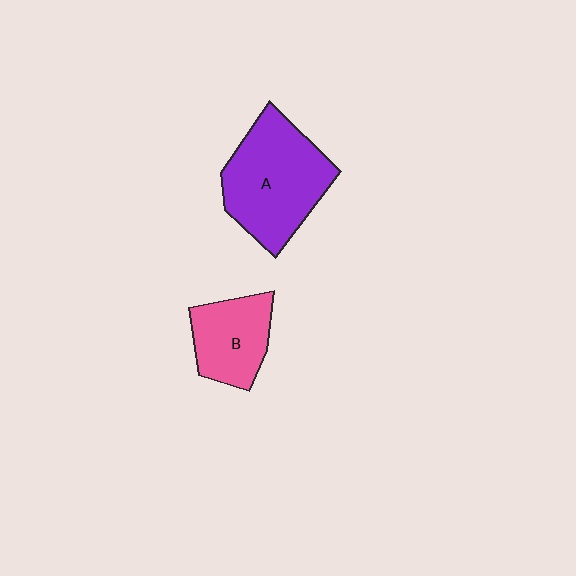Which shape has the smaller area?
Shape B (pink).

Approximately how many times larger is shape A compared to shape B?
Approximately 1.7 times.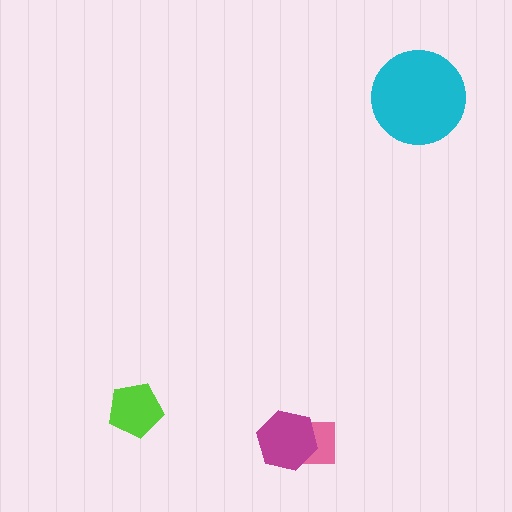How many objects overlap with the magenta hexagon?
1 object overlaps with the magenta hexagon.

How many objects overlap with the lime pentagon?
0 objects overlap with the lime pentagon.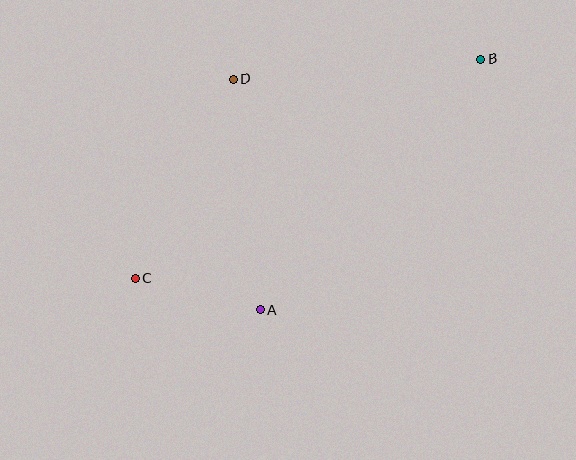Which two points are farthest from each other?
Points B and C are farthest from each other.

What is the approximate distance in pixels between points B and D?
The distance between B and D is approximately 248 pixels.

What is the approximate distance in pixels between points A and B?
The distance between A and B is approximately 334 pixels.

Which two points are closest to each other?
Points A and C are closest to each other.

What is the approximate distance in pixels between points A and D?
The distance between A and D is approximately 233 pixels.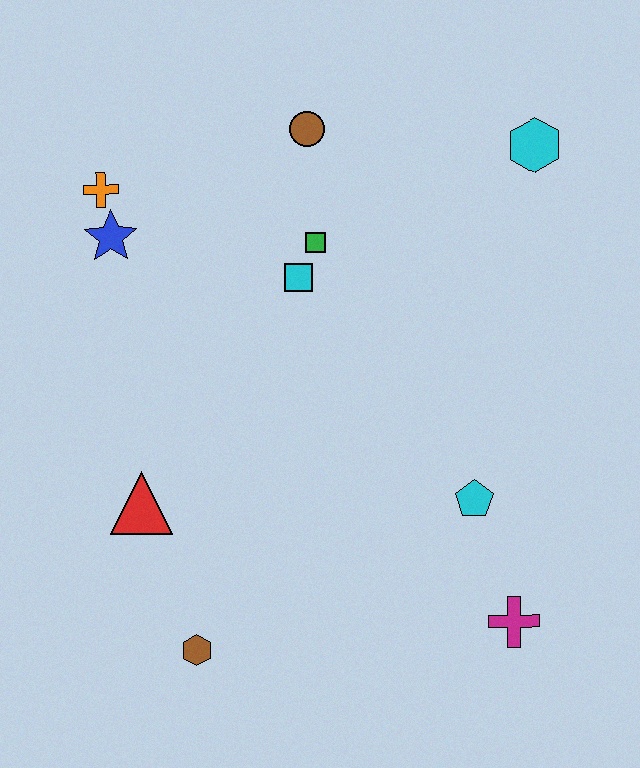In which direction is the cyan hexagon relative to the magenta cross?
The cyan hexagon is above the magenta cross.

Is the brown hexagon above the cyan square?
No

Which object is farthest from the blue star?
The magenta cross is farthest from the blue star.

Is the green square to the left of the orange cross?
No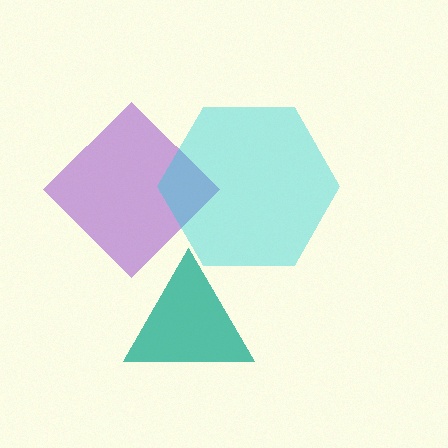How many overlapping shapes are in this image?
There are 3 overlapping shapes in the image.